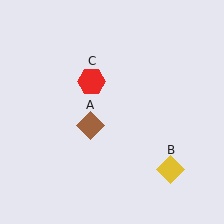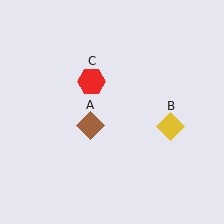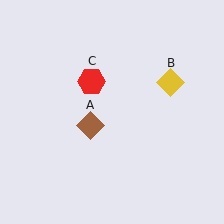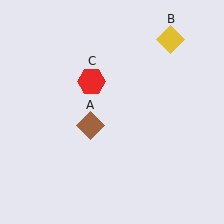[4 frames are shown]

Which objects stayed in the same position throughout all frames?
Brown diamond (object A) and red hexagon (object C) remained stationary.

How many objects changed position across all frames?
1 object changed position: yellow diamond (object B).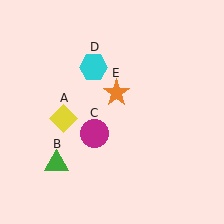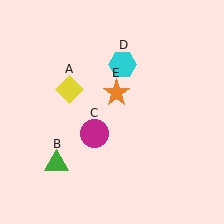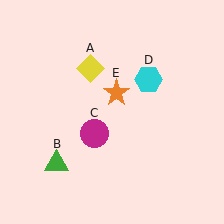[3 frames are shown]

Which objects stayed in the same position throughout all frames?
Green triangle (object B) and magenta circle (object C) and orange star (object E) remained stationary.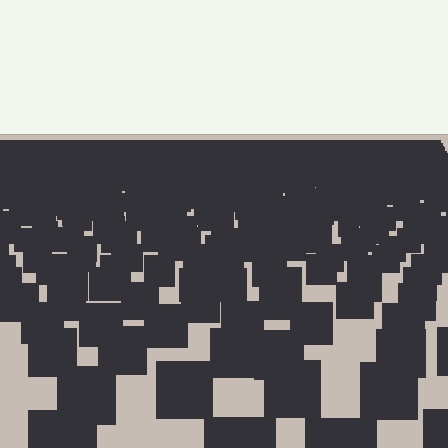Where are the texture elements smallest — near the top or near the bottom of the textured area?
Near the top.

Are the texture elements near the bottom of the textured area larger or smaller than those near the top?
Larger. Near the bottom, elements are closer to the viewer and appear at a bigger on-screen size.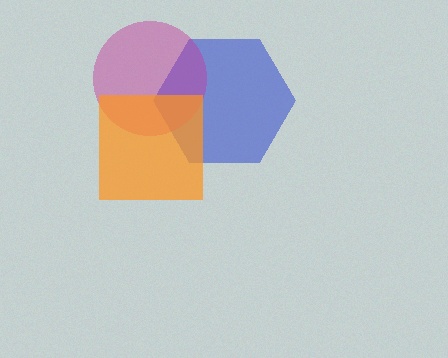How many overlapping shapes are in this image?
There are 3 overlapping shapes in the image.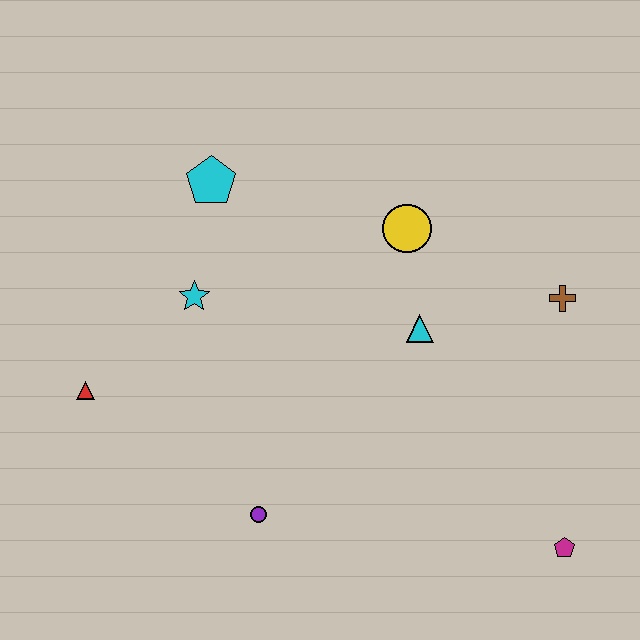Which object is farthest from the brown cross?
The red triangle is farthest from the brown cross.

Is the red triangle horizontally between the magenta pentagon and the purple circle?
No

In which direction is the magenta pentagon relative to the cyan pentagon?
The magenta pentagon is below the cyan pentagon.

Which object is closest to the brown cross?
The cyan triangle is closest to the brown cross.